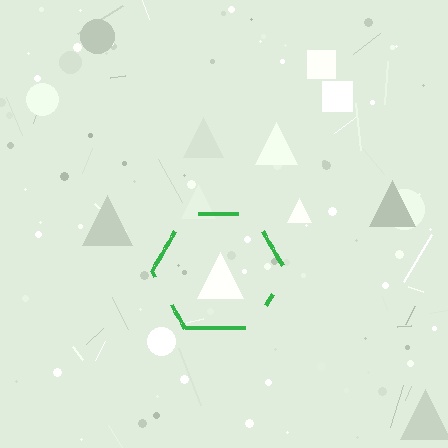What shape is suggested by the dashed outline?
The dashed outline suggests a hexagon.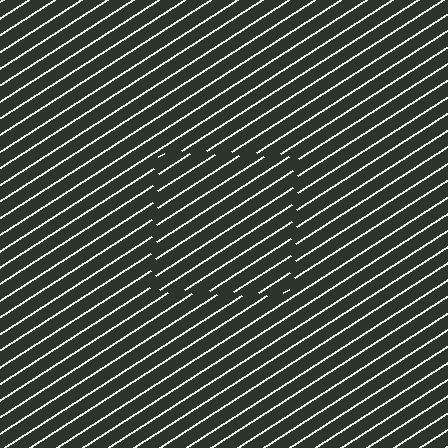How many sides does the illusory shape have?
4 sides — the line-ends trace a square.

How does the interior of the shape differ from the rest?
The interior of the shape contains the same grating, shifted by half a period — the contour is defined by the phase discontinuity where line-ends from the inner and outer gratings abut.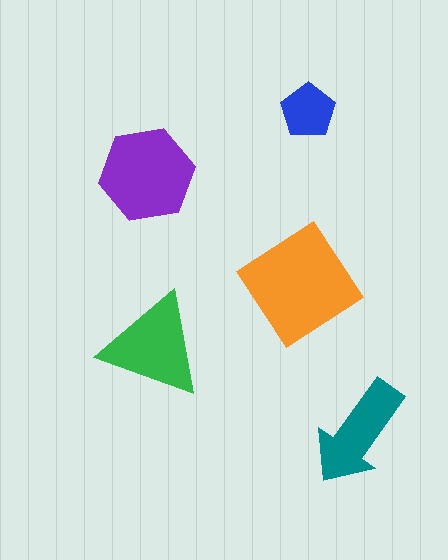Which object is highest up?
The blue pentagon is topmost.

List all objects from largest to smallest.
The orange diamond, the purple hexagon, the green triangle, the teal arrow, the blue pentagon.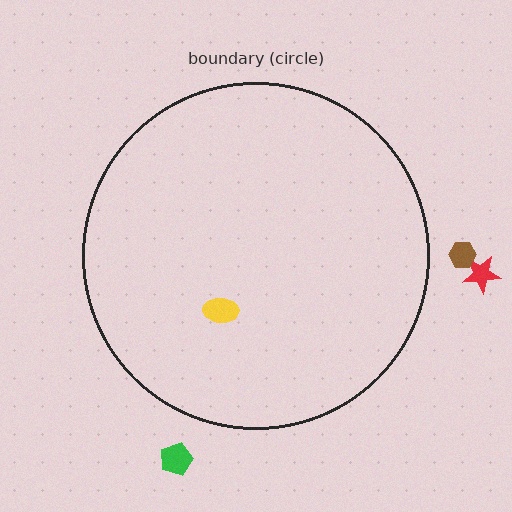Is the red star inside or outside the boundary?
Outside.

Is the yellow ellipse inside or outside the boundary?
Inside.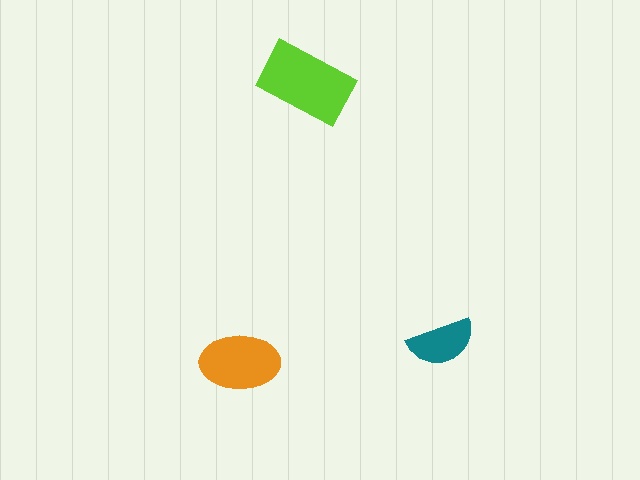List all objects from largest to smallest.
The lime rectangle, the orange ellipse, the teal semicircle.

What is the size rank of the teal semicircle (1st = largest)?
3rd.